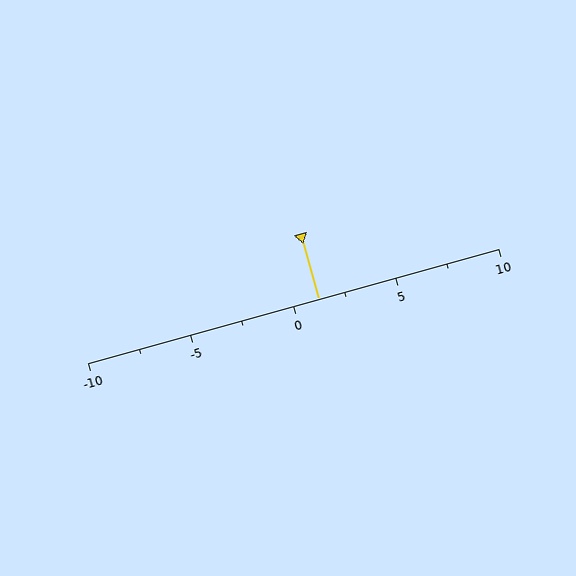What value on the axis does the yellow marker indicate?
The marker indicates approximately 1.2.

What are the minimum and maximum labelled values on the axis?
The axis runs from -10 to 10.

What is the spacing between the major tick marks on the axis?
The major ticks are spaced 5 apart.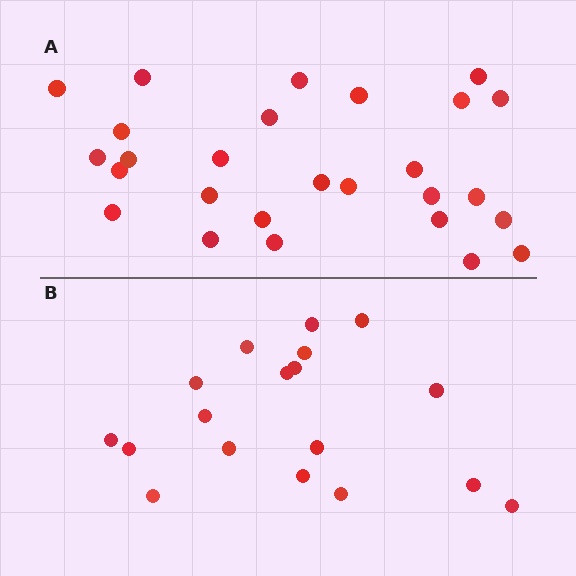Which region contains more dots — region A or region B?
Region A (the top region) has more dots.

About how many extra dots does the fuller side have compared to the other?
Region A has roughly 8 or so more dots than region B.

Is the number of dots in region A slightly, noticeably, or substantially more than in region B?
Region A has substantially more. The ratio is roughly 1.5 to 1.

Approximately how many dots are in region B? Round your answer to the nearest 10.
About 20 dots. (The exact count is 18, which rounds to 20.)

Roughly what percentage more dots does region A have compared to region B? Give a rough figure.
About 50% more.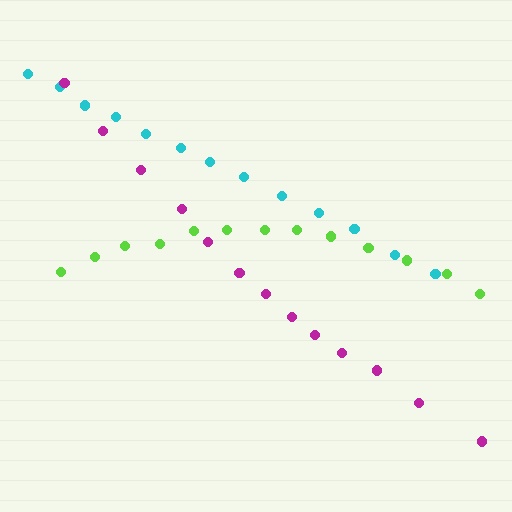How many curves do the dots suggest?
There are 3 distinct paths.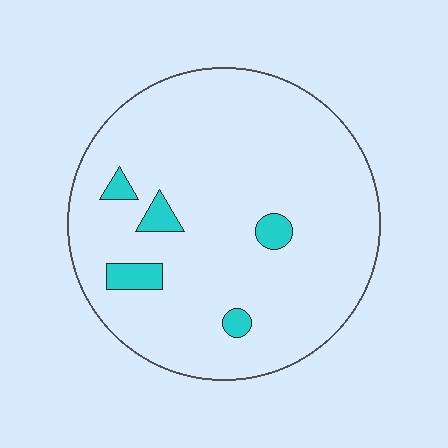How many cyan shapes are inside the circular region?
5.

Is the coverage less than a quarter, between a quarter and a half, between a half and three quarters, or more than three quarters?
Less than a quarter.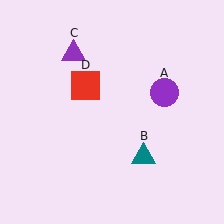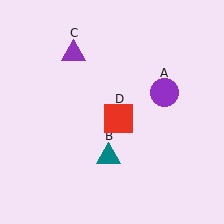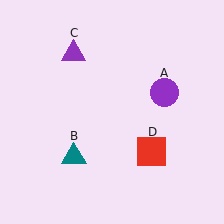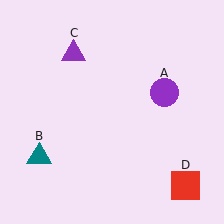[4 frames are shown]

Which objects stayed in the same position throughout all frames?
Purple circle (object A) and purple triangle (object C) remained stationary.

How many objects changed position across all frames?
2 objects changed position: teal triangle (object B), red square (object D).